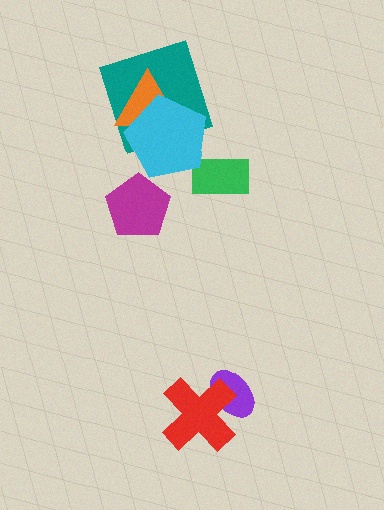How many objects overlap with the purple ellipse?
1 object overlaps with the purple ellipse.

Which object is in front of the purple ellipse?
The red cross is in front of the purple ellipse.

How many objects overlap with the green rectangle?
0 objects overlap with the green rectangle.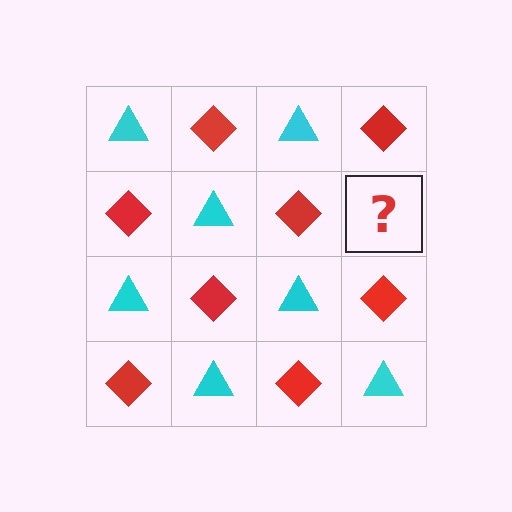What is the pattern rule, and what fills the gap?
The rule is that it alternates cyan triangle and red diamond in a checkerboard pattern. The gap should be filled with a cyan triangle.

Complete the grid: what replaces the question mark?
The question mark should be replaced with a cyan triangle.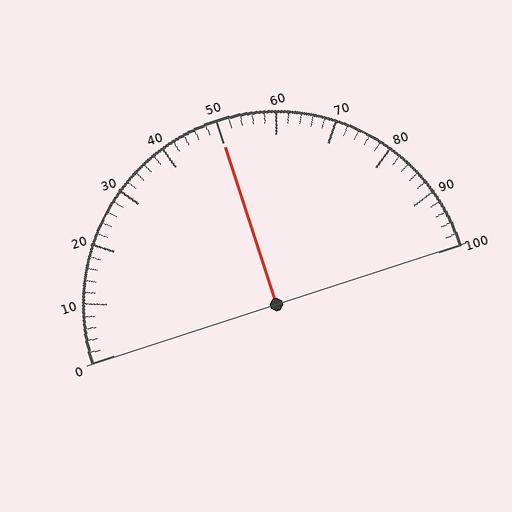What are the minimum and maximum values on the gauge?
The gauge ranges from 0 to 100.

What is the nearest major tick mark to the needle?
The nearest major tick mark is 50.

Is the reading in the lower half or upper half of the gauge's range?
The reading is in the upper half of the range (0 to 100).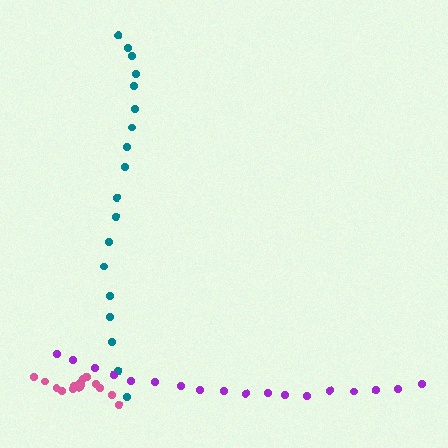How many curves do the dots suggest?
There are 3 distinct paths.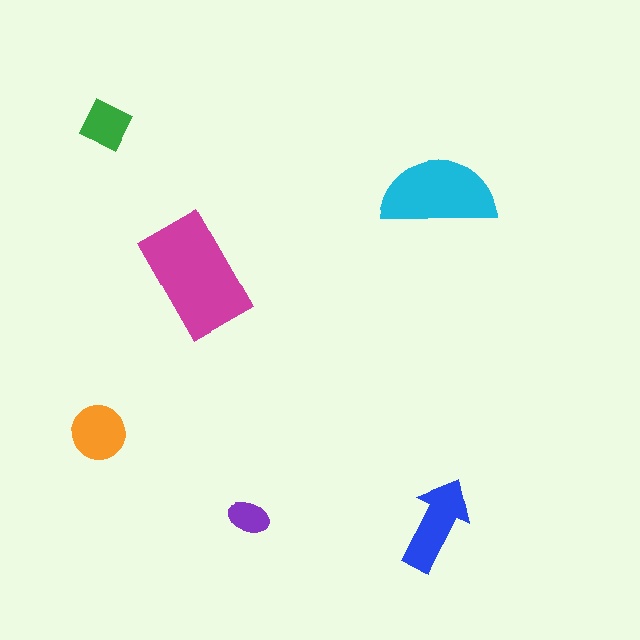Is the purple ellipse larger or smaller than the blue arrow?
Smaller.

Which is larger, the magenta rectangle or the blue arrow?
The magenta rectangle.